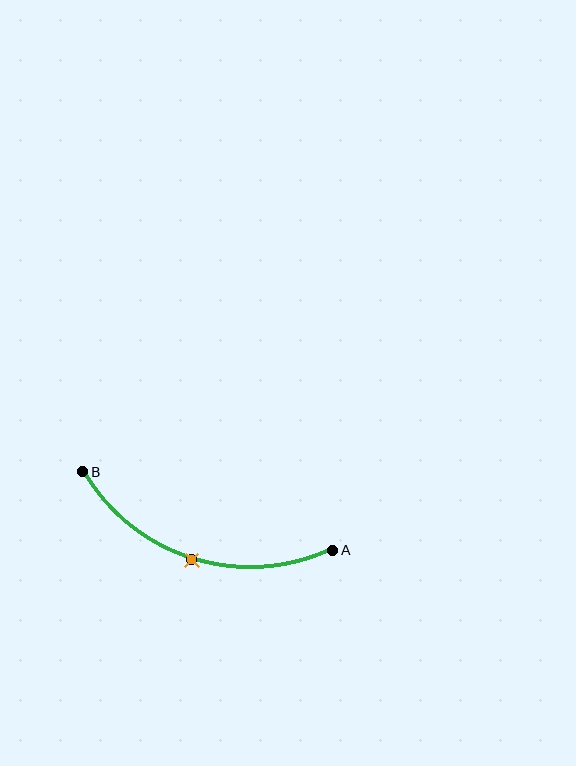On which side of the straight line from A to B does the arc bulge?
The arc bulges below the straight line connecting A and B.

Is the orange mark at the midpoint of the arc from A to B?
Yes. The orange mark lies on the arc at equal arc-length from both A and B — it is the arc midpoint.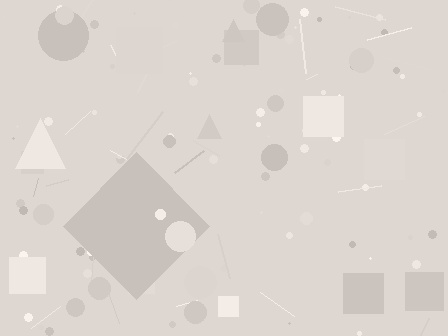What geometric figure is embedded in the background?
A diamond is embedded in the background.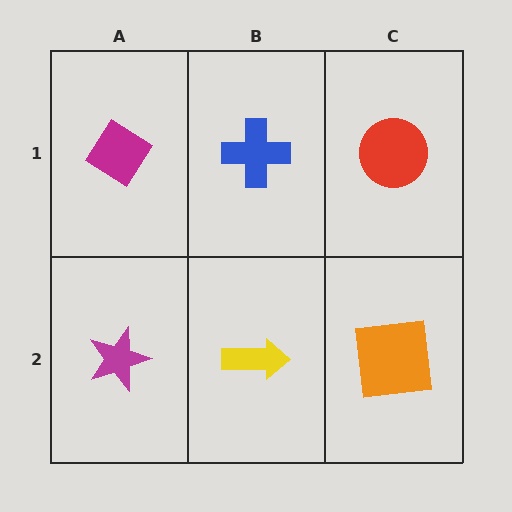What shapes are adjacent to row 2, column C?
A red circle (row 1, column C), a yellow arrow (row 2, column B).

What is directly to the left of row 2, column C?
A yellow arrow.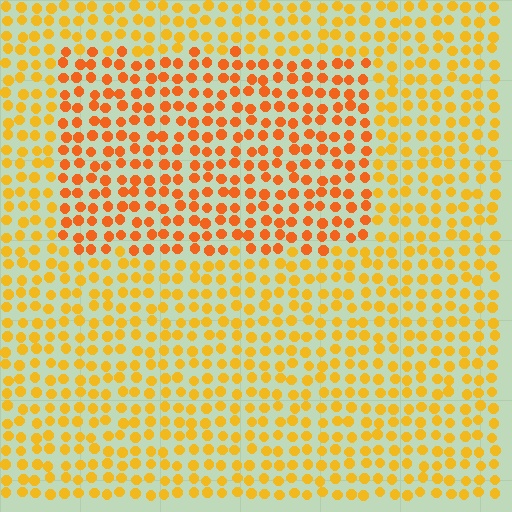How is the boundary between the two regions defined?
The boundary is defined purely by a slight shift in hue (about 24 degrees). Spacing, size, and orientation are identical on both sides.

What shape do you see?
I see a rectangle.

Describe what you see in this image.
The image is filled with small yellow elements in a uniform arrangement. A rectangle-shaped region is visible where the elements are tinted to a slightly different hue, forming a subtle color boundary.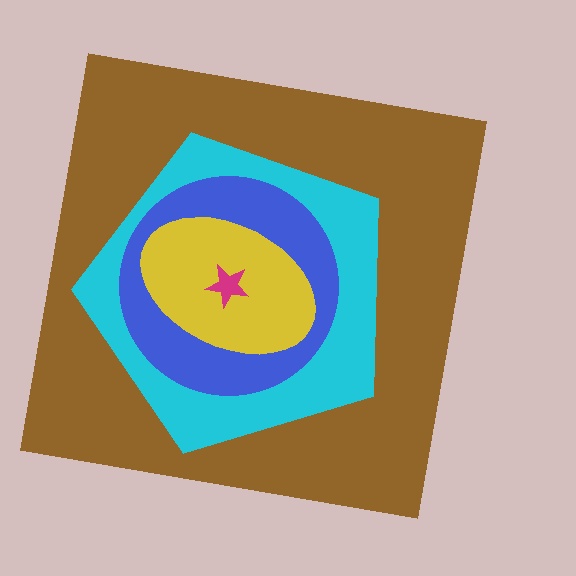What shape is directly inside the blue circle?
The yellow ellipse.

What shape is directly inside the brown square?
The cyan pentagon.